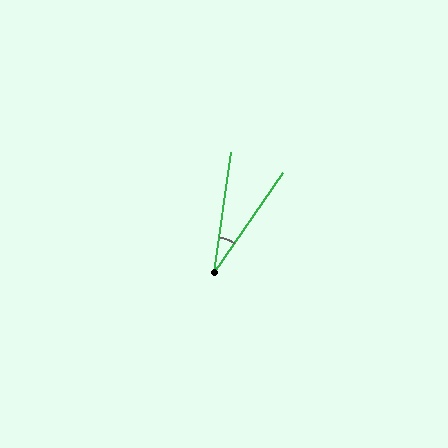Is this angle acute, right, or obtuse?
It is acute.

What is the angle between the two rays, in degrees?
Approximately 26 degrees.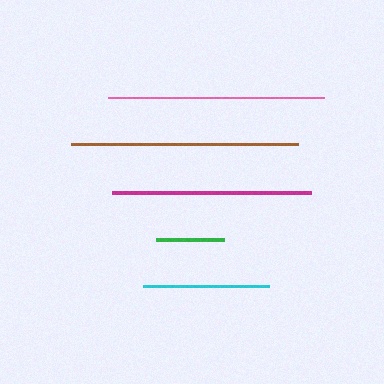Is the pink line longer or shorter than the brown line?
The brown line is longer than the pink line.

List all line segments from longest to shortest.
From longest to shortest: brown, pink, magenta, cyan, green.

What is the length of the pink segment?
The pink segment is approximately 216 pixels long.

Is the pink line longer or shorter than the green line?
The pink line is longer than the green line.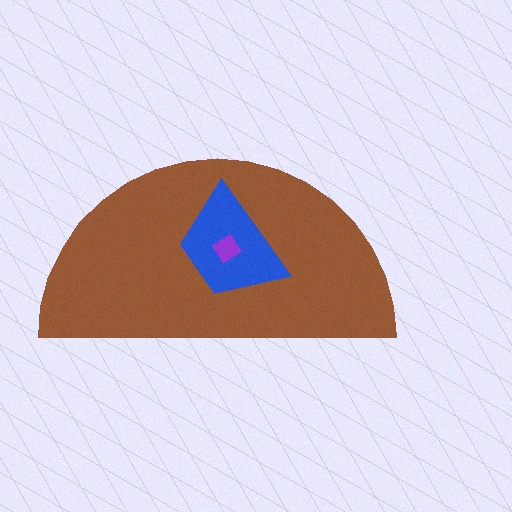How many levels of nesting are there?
3.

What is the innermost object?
The purple diamond.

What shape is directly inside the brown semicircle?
The blue trapezoid.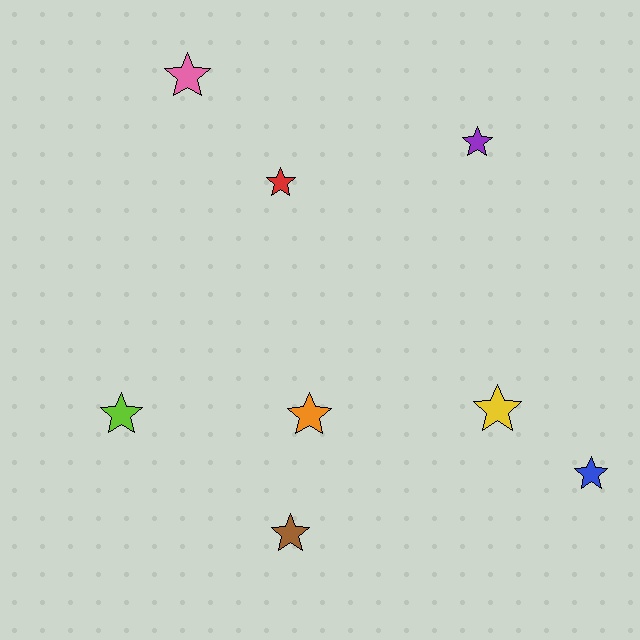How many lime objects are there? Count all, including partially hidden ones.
There is 1 lime object.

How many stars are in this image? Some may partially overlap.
There are 8 stars.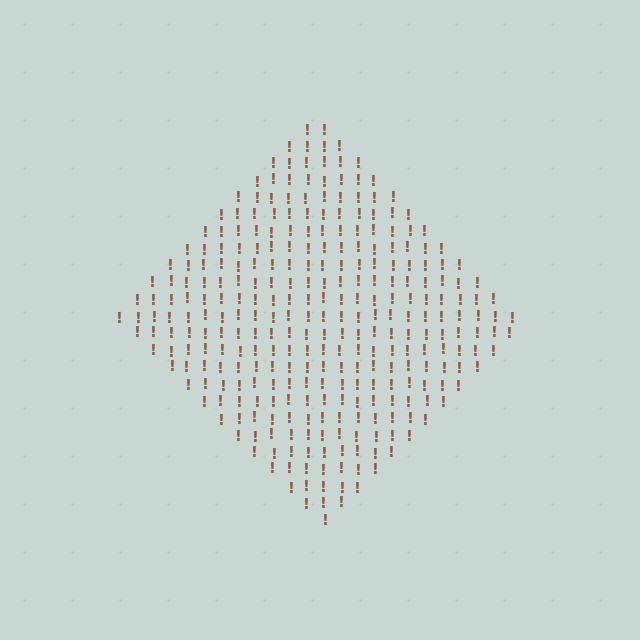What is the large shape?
The large shape is a diamond.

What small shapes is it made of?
It is made of small exclamation marks.